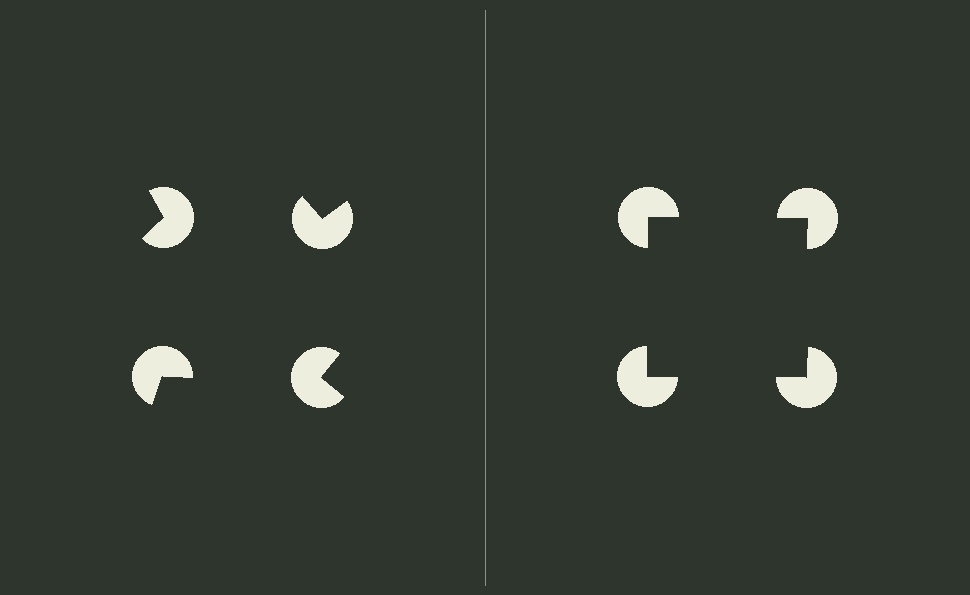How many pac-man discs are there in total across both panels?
8 — 4 on each side.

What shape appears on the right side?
An illusory square.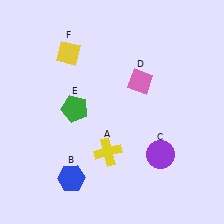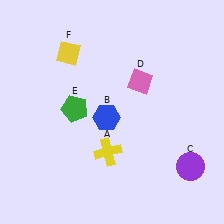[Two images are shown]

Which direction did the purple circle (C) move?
The purple circle (C) moved right.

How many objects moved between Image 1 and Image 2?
2 objects moved between the two images.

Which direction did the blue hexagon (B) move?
The blue hexagon (B) moved up.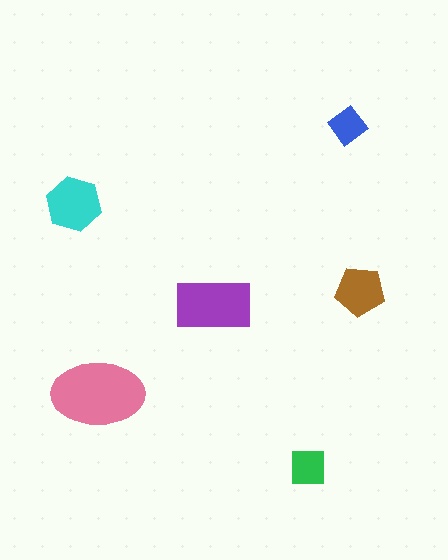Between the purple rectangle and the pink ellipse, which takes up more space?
The pink ellipse.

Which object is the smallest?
The blue diamond.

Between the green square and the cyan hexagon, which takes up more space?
The cyan hexagon.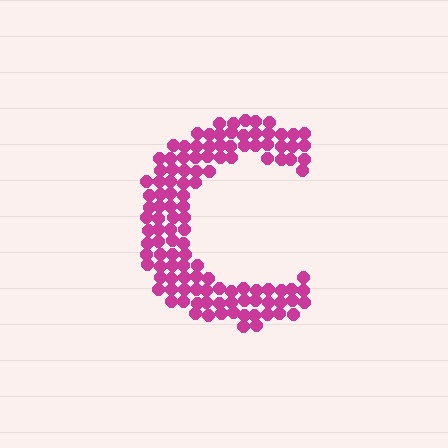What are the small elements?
The small elements are circles.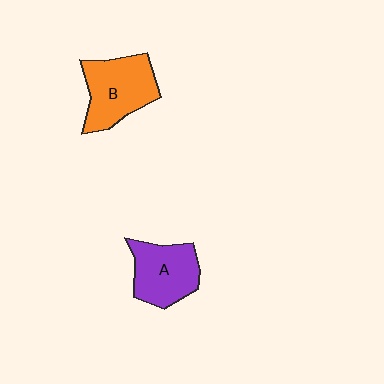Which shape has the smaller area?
Shape A (purple).